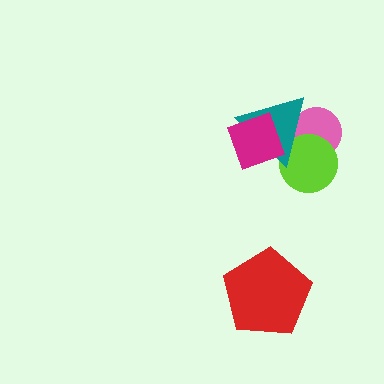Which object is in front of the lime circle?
The teal triangle is in front of the lime circle.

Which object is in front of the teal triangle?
The magenta diamond is in front of the teal triangle.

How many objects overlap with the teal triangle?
3 objects overlap with the teal triangle.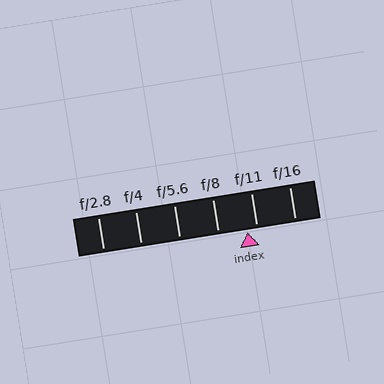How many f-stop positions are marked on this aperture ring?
There are 6 f-stop positions marked.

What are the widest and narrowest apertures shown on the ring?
The widest aperture shown is f/2.8 and the narrowest is f/16.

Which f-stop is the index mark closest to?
The index mark is closest to f/11.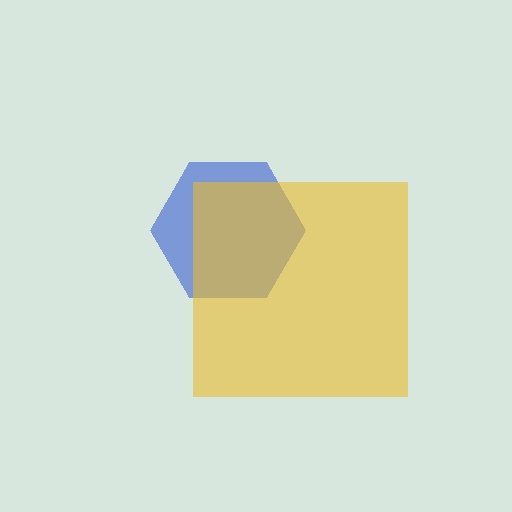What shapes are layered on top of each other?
The layered shapes are: a blue hexagon, a yellow square.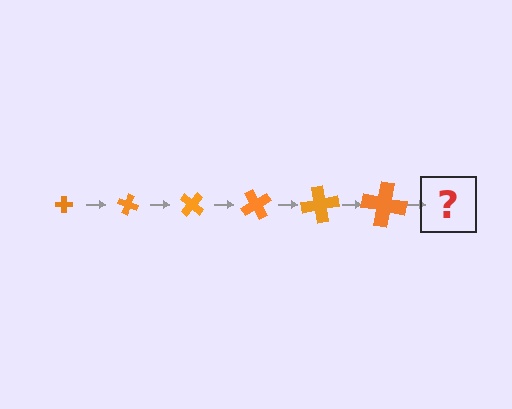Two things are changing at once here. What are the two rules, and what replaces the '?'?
The two rules are that the cross grows larger each step and it rotates 20 degrees each step. The '?' should be a cross, larger than the previous one and rotated 120 degrees from the start.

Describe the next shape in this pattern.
It should be a cross, larger than the previous one and rotated 120 degrees from the start.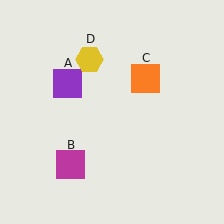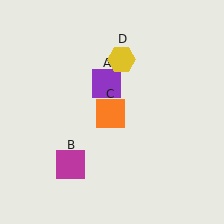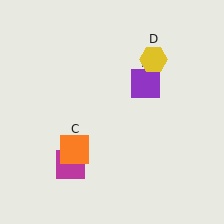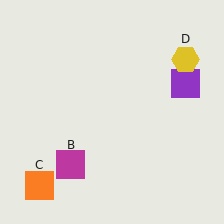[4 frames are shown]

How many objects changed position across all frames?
3 objects changed position: purple square (object A), orange square (object C), yellow hexagon (object D).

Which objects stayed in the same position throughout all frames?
Magenta square (object B) remained stationary.